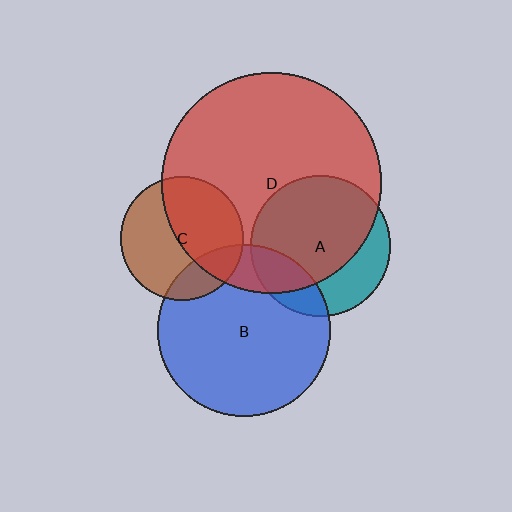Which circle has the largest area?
Circle D (red).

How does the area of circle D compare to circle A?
Approximately 2.4 times.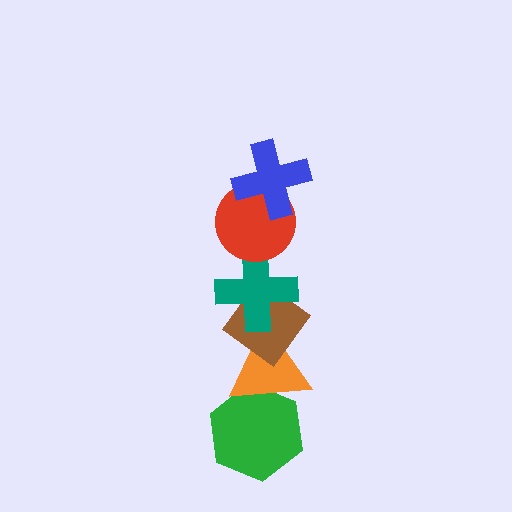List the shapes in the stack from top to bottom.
From top to bottom: the blue cross, the red circle, the teal cross, the brown diamond, the orange triangle, the green hexagon.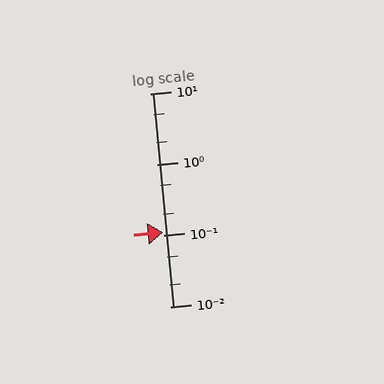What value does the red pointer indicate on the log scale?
The pointer indicates approximately 0.11.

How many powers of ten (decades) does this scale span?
The scale spans 3 decades, from 0.01 to 10.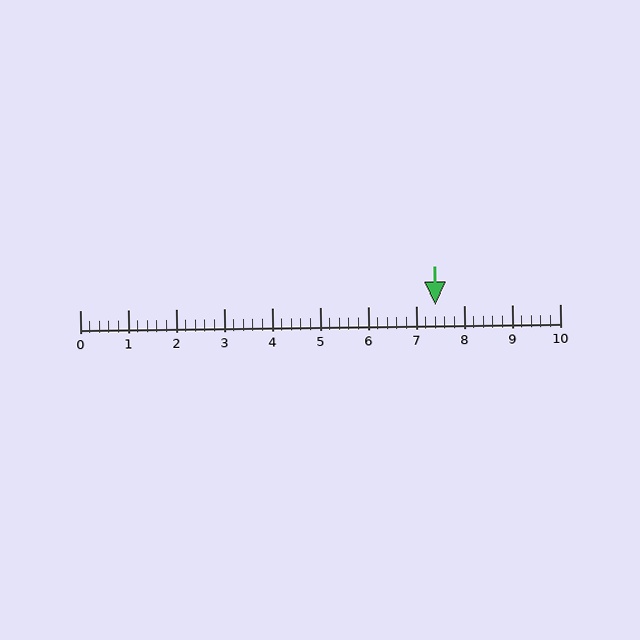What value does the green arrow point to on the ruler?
The green arrow points to approximately 7.4.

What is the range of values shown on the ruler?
The ruler shows values from 0 to 10.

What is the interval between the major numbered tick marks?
The major tick marks are spaced 1 units apart.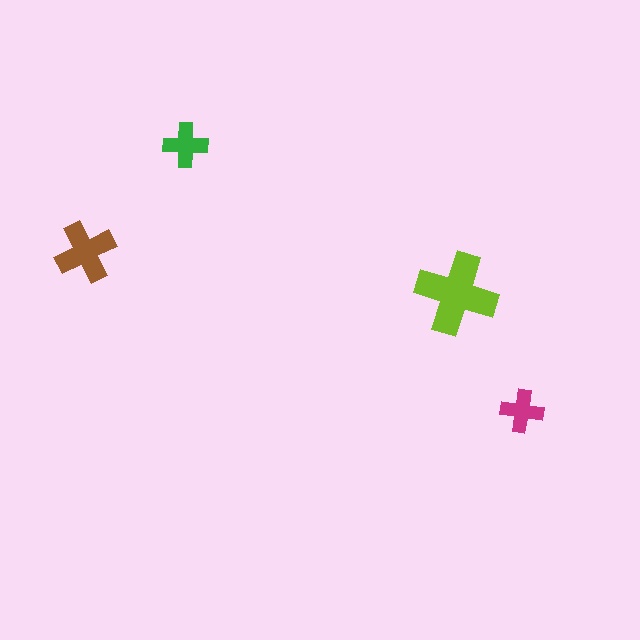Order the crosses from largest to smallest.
the lime one, the brown one, the green one, the magenta one.